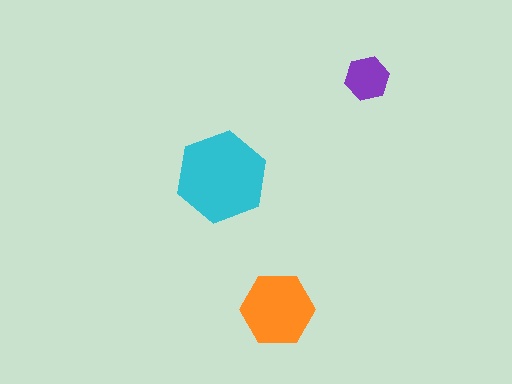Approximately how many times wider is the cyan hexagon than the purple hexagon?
About 2 times wider.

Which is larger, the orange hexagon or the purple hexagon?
The orange one.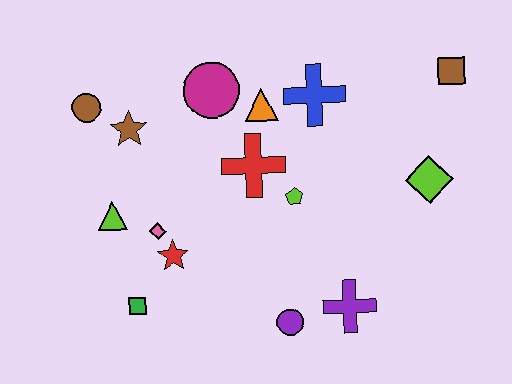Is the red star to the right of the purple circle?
No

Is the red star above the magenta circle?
No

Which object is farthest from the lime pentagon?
The brown circle is farthest from the lime pentagon.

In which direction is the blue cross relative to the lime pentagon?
The blue cross is above the lime pentagon.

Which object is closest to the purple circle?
The purple cross is closest to the purple circle.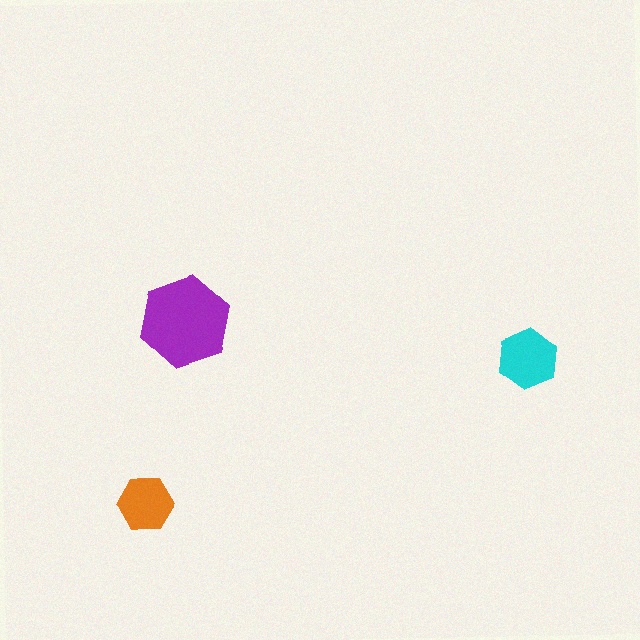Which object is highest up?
The purple hexagon is topmost.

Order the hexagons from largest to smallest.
the purple one, the cyan one, the orange one.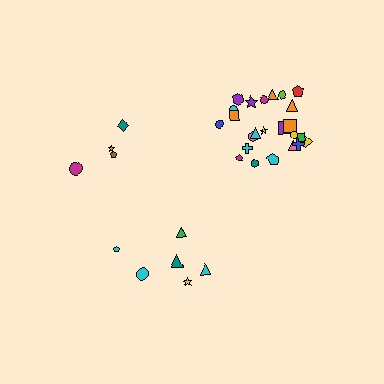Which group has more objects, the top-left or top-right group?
The top-right group.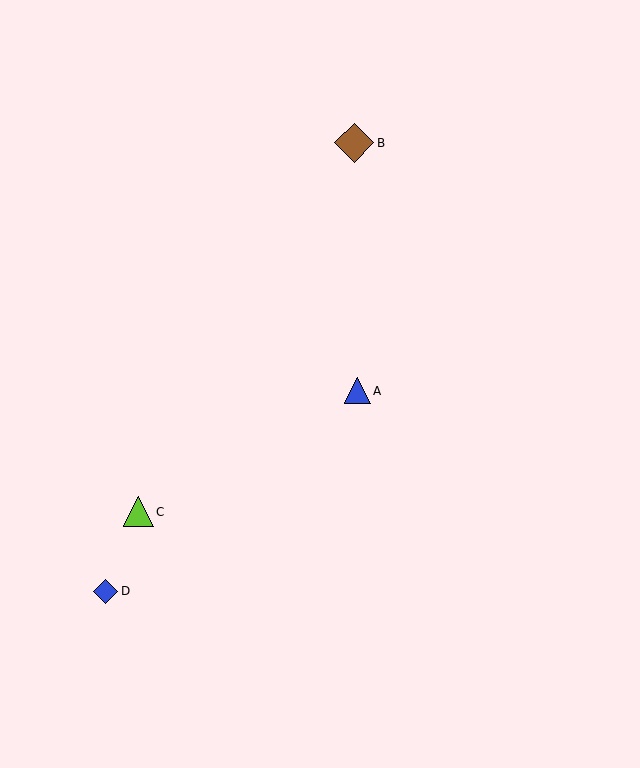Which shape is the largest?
The brown diamond (labeled B) is the largest.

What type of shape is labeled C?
Shape C is a lime triangle.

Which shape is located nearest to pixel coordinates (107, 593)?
The blue diamond (labeled D) at (106, 591) is nearest to that location.